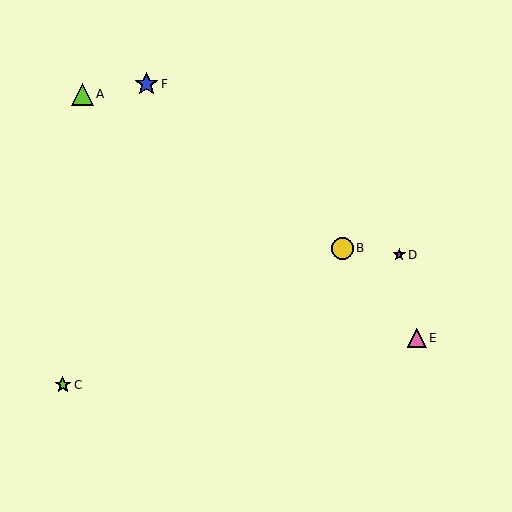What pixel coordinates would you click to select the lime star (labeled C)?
Click at (63, 385) to select the lime star C.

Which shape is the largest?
The blue star (labeled F) is the largest.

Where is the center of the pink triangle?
The center of the pink triangle is at (417, 338).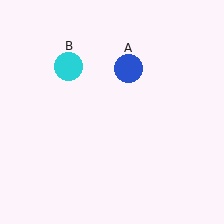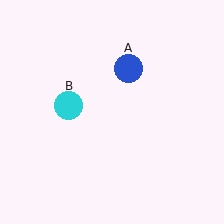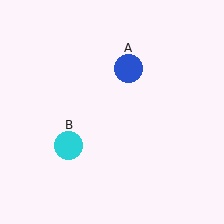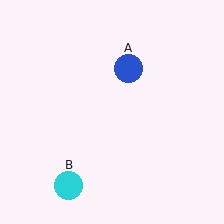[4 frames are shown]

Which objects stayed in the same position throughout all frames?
Blue circle (object A) remained stationary.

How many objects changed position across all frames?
1 object changed position: cyan circle (object B).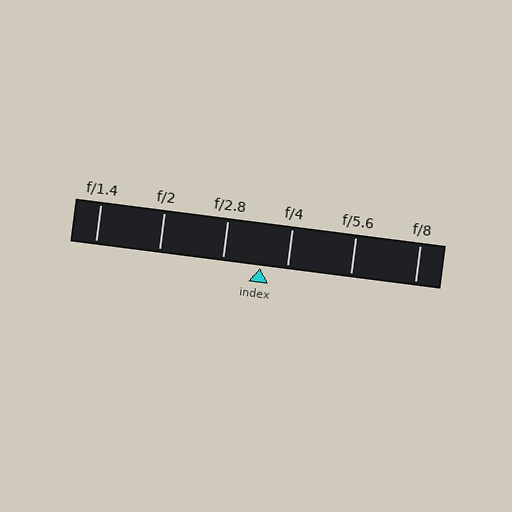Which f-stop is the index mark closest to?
The index mark is closest to f/4.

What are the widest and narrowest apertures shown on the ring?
The widest aperture shown is f/1.4 and the narrowest is f/8.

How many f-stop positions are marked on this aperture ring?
There are 6 f-stop positions marked.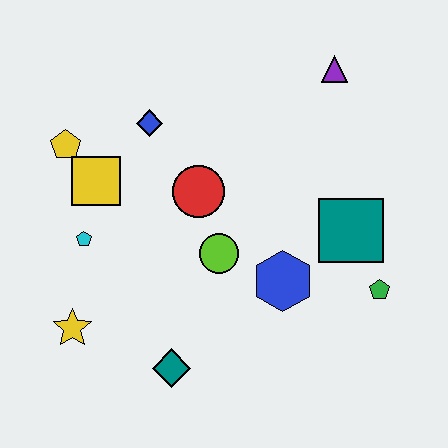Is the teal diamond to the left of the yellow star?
No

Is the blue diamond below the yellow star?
No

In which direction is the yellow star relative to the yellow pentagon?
The yellow star is below the yellow pentagon.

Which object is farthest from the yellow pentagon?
The green pentagon is farthest from the yellow pentagon.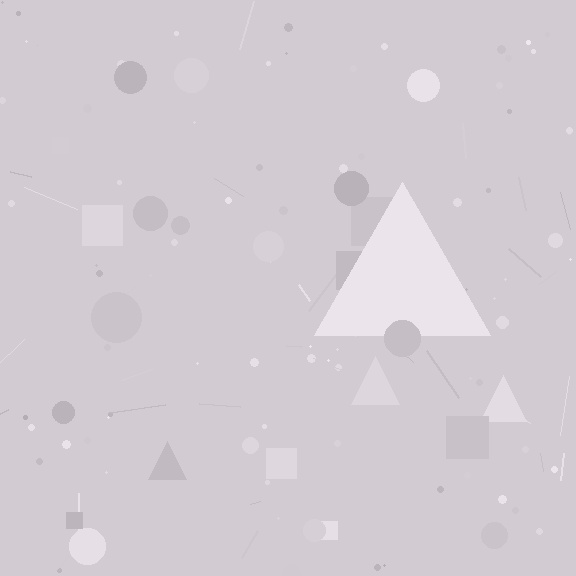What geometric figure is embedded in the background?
A triangle is embedded in the background.